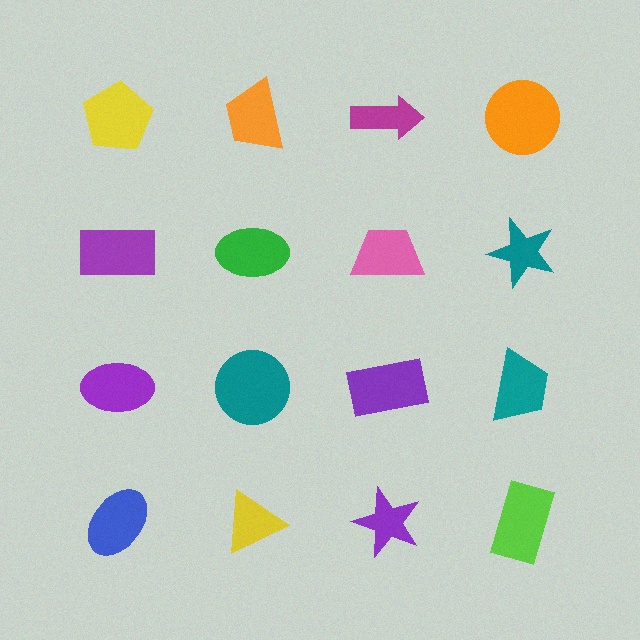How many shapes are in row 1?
4 shapes.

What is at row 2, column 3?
A pink trapezoid.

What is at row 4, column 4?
A lime rectangle.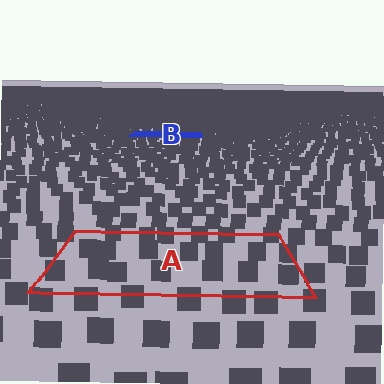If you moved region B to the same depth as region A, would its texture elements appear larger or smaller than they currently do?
They would appear larger. At a closer depth, the same texture elements are projected at a bigger on-screen size.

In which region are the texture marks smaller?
The texture marks are smaller in region B, because it is farther away.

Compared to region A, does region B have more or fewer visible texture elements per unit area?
Region B has more texture elements per unit area — they are packed more densely because it is farther away.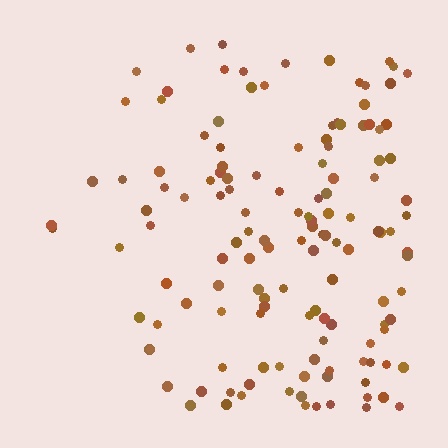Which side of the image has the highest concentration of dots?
The right.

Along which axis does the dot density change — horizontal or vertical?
Horizontal.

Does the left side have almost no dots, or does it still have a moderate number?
Still a moderate number, just noticeably fewer than the right.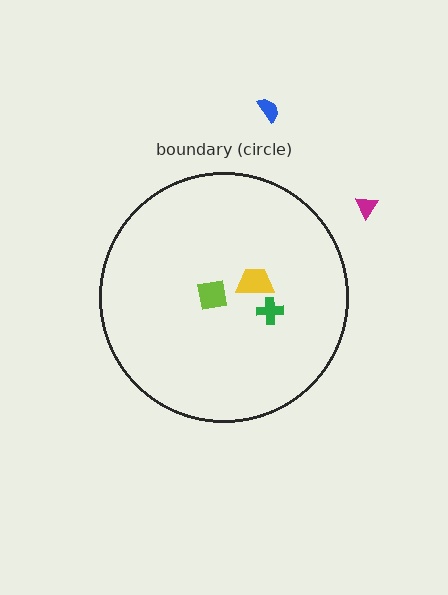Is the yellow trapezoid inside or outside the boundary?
Inside.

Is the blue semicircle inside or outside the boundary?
Outside.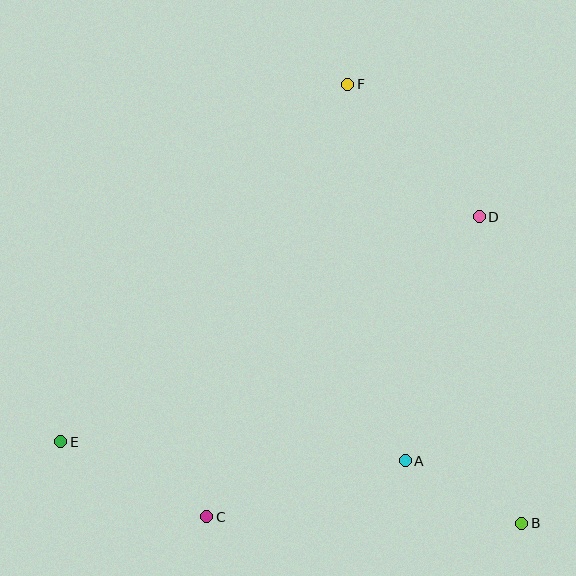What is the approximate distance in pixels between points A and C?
The distance between A and C is approximately 206 pixels.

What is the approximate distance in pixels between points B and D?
The distance between B and D is approximately 309 pixels.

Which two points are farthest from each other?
Points D and E are farthest from each other.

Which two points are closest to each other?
Points A and B are closest to each other.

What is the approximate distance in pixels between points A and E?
The distance between A and E is approximately 345 pixels.